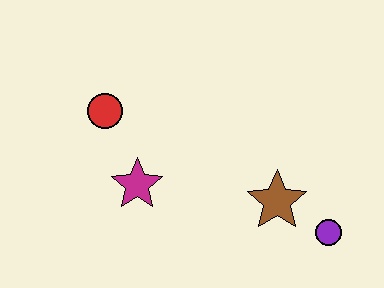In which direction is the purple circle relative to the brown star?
The purple circle is to the right of the brown star.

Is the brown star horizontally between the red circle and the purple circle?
Yes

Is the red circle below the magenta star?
No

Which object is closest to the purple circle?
The brown star is closest to the purple circle.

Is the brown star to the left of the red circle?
No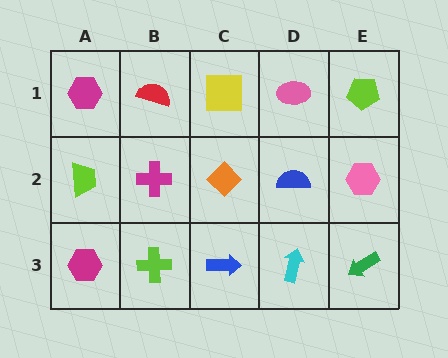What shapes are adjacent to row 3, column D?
A blue semicircle (row 2, column D), a blue arrow (row 3, column C), a green arrow (row 3, column E).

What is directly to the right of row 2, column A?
A magenta cross.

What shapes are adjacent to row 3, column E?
A pink hexagon (row 2, column E), a cyan arrow (row 3, column D).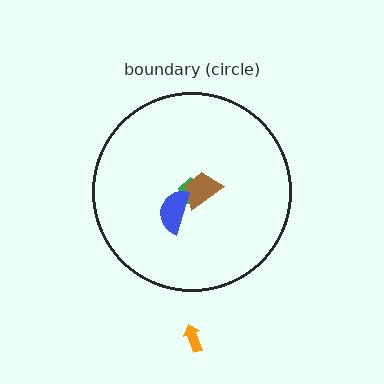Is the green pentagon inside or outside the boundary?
Inside.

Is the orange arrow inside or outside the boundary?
Outside.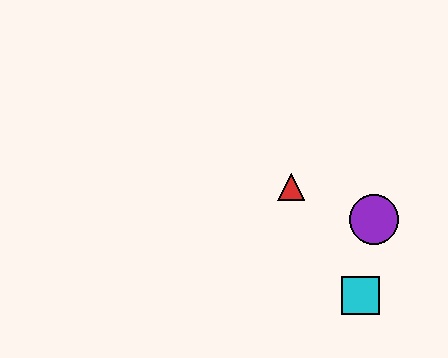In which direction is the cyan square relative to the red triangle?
The cyan square is below the red triangle.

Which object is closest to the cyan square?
The purple circle is closest to the cyan square.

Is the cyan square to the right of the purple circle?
No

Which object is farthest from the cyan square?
The red triangle is farthest from the cyan square.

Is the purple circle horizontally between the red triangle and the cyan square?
No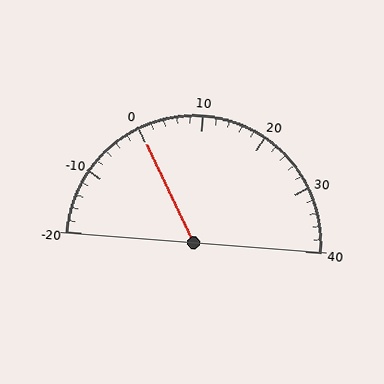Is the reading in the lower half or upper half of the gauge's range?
The reading is in the lower half of the range (-20 to 40).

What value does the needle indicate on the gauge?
The needle indicates approximately 0.